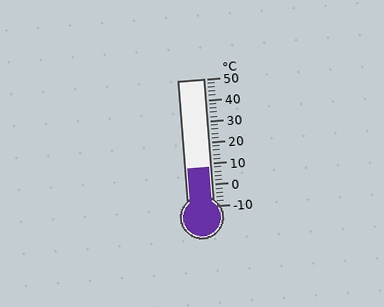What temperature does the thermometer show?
The thermometer shows approximately 8°C.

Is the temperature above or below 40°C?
The temperature is below 40°C.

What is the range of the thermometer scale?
The thermometer scale ranges from -10°C to 50°C.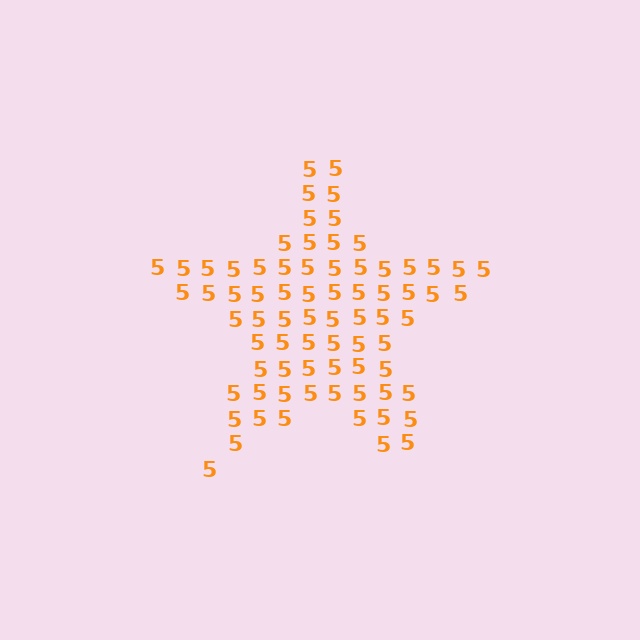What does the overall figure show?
The overall figure shows a star.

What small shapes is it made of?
It is made of small digit 5's.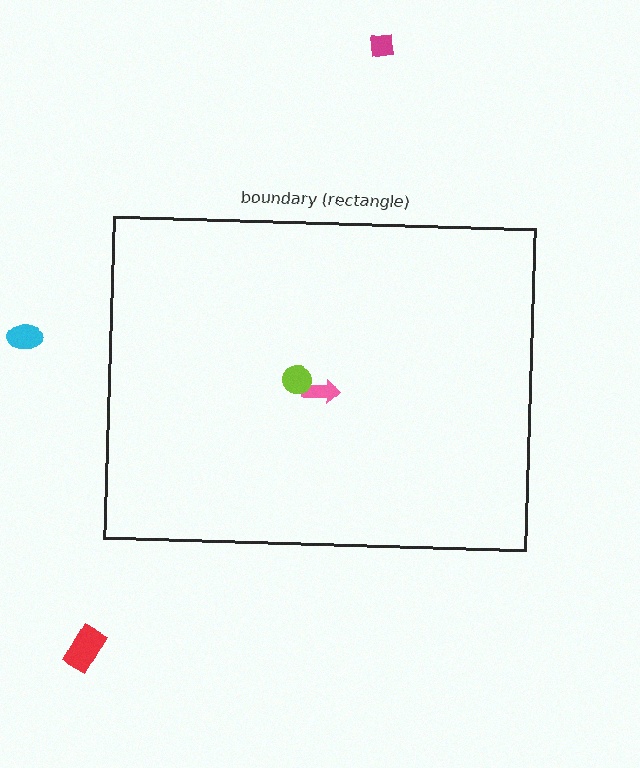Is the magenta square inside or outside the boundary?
Outside.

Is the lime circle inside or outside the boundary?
Inside.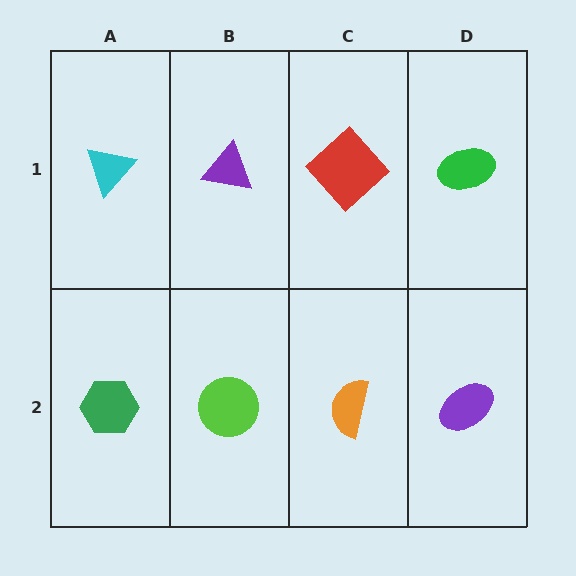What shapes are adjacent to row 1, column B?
A lime circle (row 2, column B), a cyan triangle (row 1, column A), a red diamond (row 1, column C).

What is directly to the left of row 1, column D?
A red diamond.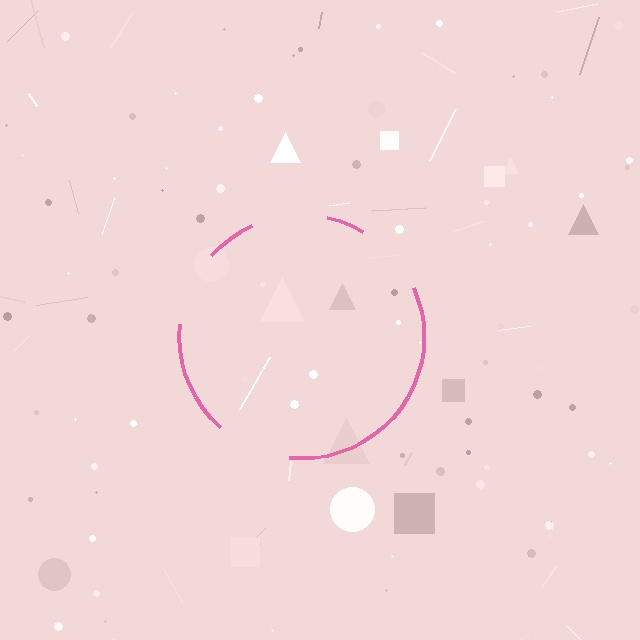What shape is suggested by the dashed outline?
The dashed outline suggests a circle.